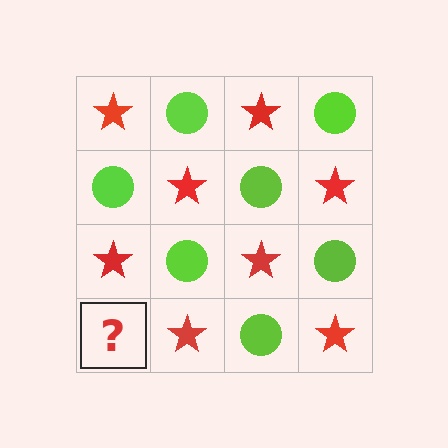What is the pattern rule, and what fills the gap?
The rule is that it alternates red star and lime circle in a checkerboard pattern. The gap should be filled with a lime circle.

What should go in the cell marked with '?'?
The missing cell should contain a lime circle.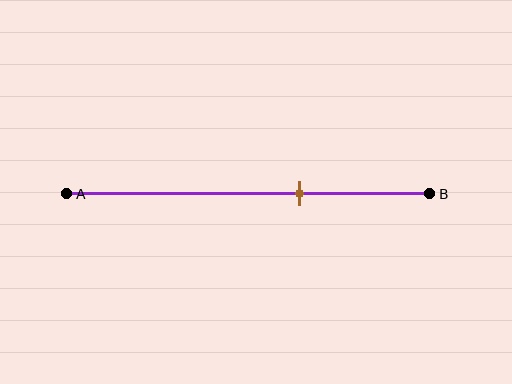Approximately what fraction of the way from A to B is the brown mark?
The brown mark is approximately 65% of the way from A to B.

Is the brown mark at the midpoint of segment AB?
No, the mark is at about 65% from A, not at the 50% midpoint.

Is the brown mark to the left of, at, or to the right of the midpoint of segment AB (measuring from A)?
The brown mark is to the right of the midpoint of segment AB.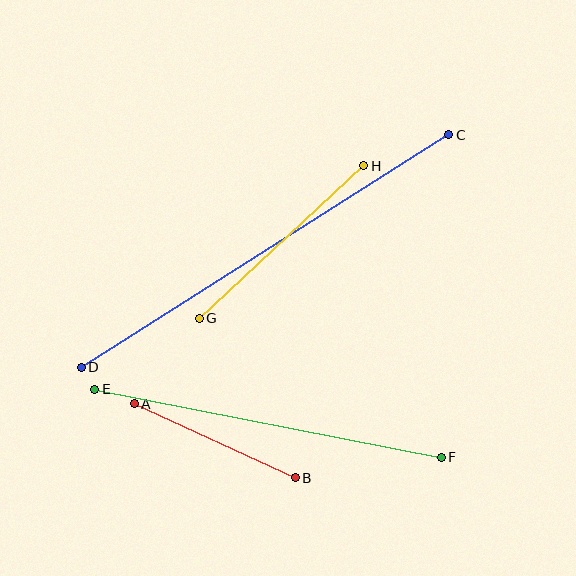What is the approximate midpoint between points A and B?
The midpoint is at approximately (215, 441) pixels.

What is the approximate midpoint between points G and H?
The midpoint is at approximately (281, 242) pixels.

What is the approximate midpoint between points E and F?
The midpoint is at approximately (268, 423) pixels.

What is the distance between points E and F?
The distance is approximately 353 pixels.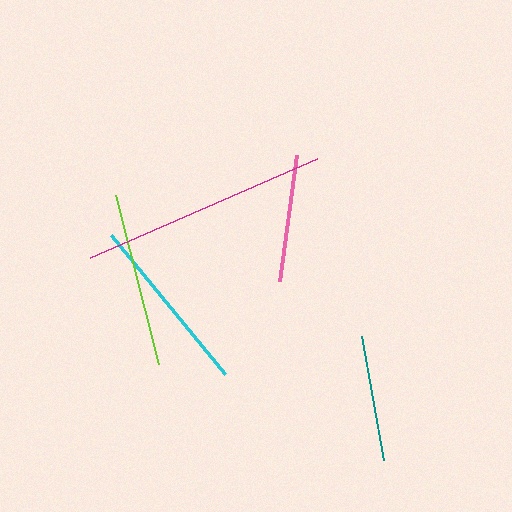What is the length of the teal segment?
The teal segment is approximately 126 pixels long.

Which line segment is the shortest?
The teal line is the shortest at approximately 126 pixels.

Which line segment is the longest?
The magenta line is the longest at approximately 247 pixels.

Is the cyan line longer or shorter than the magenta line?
The magenta line is longer than the cyan line.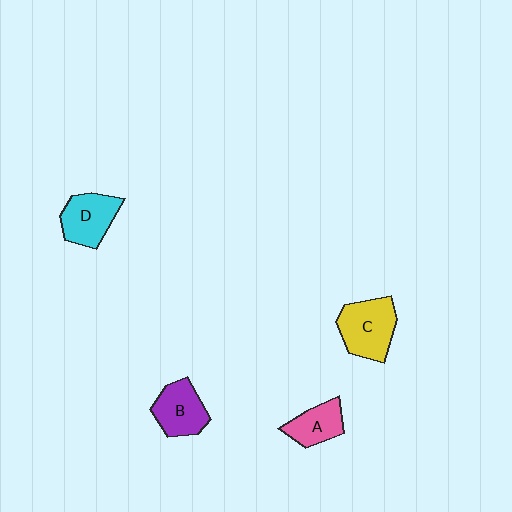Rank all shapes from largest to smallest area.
From largest to smallest: C (yellow), D (cyan), B (purple), A (pink).